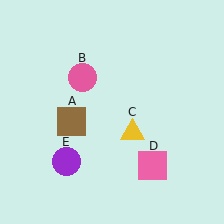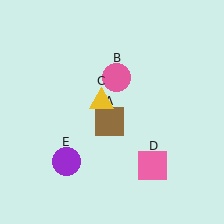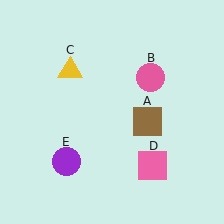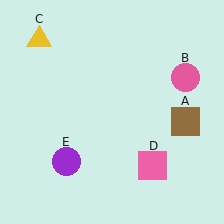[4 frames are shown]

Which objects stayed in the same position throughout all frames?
Pink square (object D) and purple circle (object E) remained stationary.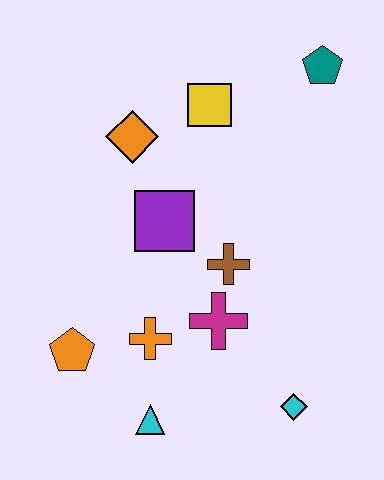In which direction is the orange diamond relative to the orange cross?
The orange diamond is above the orange cross.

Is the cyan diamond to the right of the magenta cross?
Yes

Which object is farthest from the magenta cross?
The teal pentagon is farthest from the magenta cross.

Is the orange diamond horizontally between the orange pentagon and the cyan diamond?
Yes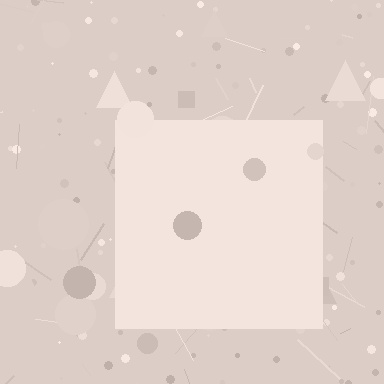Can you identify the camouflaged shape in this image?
The camouflaged shape is a square.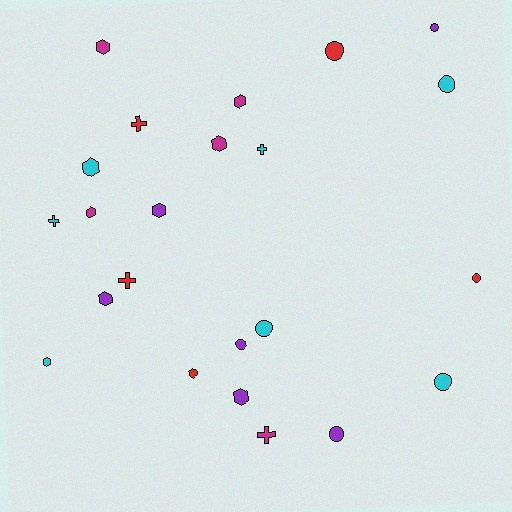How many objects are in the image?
There are 23 objects.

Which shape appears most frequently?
Hexagon, with 10 objects.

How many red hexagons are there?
There is 1 red hexagon.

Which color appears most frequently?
Cyan, with 7 objects.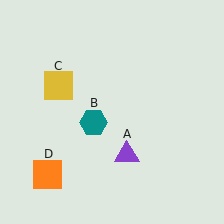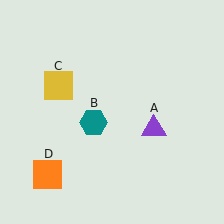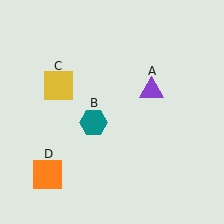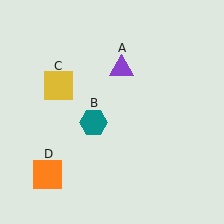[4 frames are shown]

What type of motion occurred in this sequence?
The purple triangle (object A) rotated counterclockwise around the center of the scene.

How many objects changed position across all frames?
1 object changed position: purple triangle (object A).